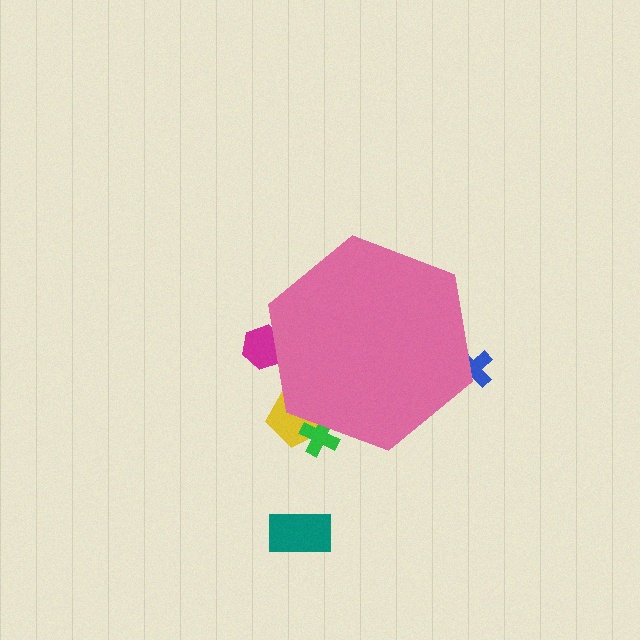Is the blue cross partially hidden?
Yes, the blue cross is partially hidden behind the pink hexagon.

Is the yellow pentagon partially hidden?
Yes, the yellow pentagon is partially hidden behind the pink hexagon.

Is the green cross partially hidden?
Yes, the green cross is partially hidden behind the pink hexagon.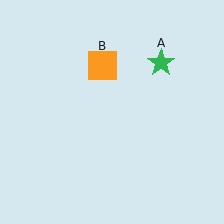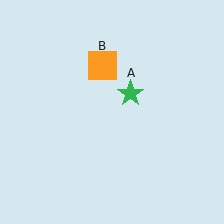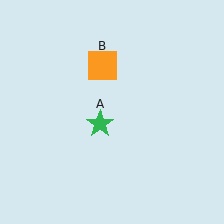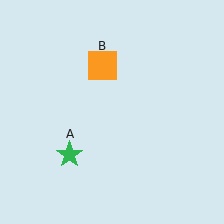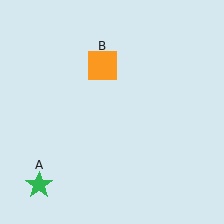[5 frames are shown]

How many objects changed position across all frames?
1 object changed position: green star (object A).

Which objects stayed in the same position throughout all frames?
Orange square (object B) remained stationary.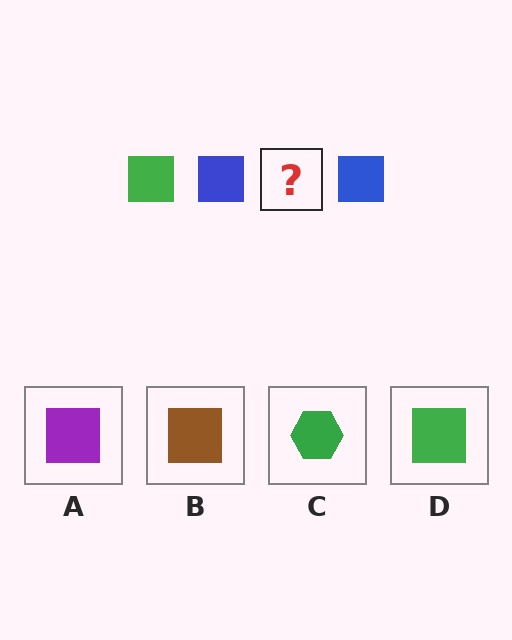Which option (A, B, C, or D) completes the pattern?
D.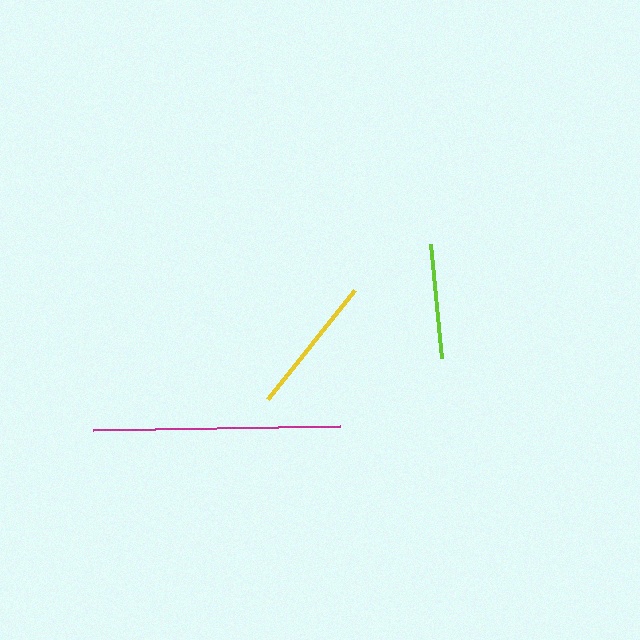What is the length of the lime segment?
The lime segment is approximately 115 pixels long.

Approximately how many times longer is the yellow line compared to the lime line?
The yellow line is approximately 1.2 times the length of the lime line.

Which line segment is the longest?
The magenta line is the longest at approximately 247 pixels.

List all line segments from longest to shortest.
From longest to shortest: magenta, yellow, lime.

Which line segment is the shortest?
The lime line is the shortest at approximately 115 pixels.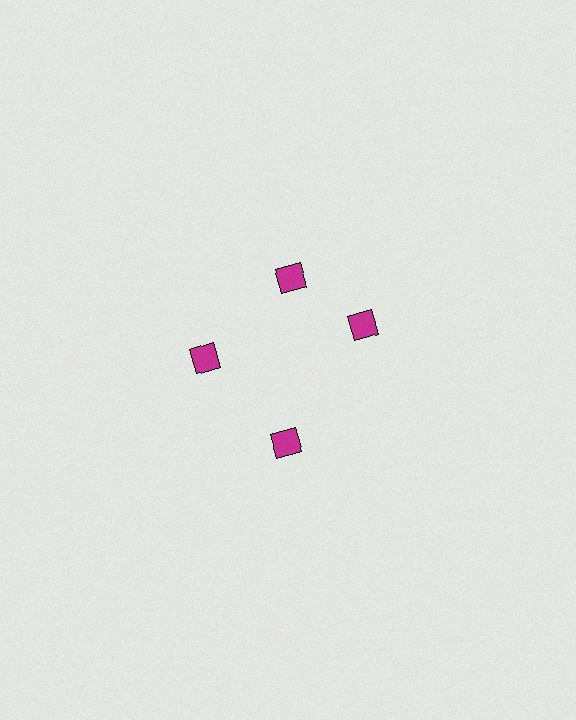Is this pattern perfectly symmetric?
No. The 4 magenta diamonds are arranged in a ring, but one element near the 3 o'clock position is rotated out of alignment along the ring, breaking the 4-fold rotational symmetry.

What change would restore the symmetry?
The symmetry would be restored by rotating it back into even spacing with its neighbors so that all 4 diamonds sit at equal angles and equal distance from the center.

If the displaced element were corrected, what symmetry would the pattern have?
It would have 4-fold rotational symmetry — the pattern would map onto itself every 90 degrees.